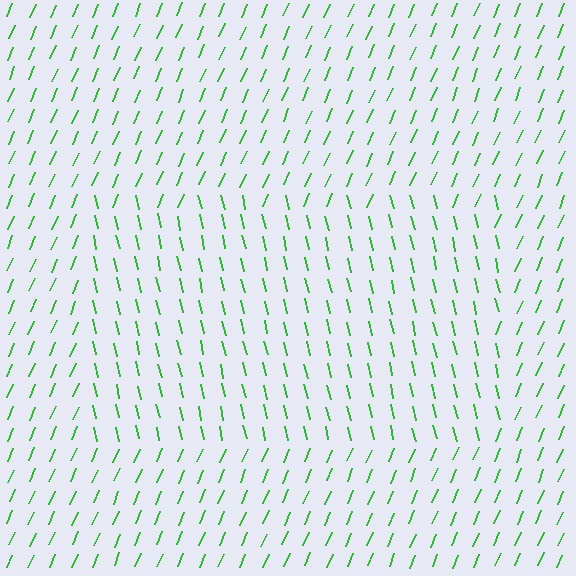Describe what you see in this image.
The image is filled with small green line segments. A rectangle region in the image has lines oriented differently from the surrounding lines, creating a visible texture boundary.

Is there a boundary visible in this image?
Yes, there is a texture boundary formed by a change in line orientation.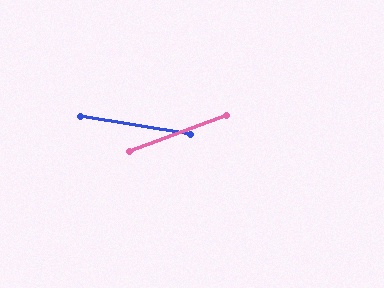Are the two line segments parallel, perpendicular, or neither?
Neither parallel nor perpendicular — they differ by about 30°.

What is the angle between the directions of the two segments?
Approximately 30 degrees.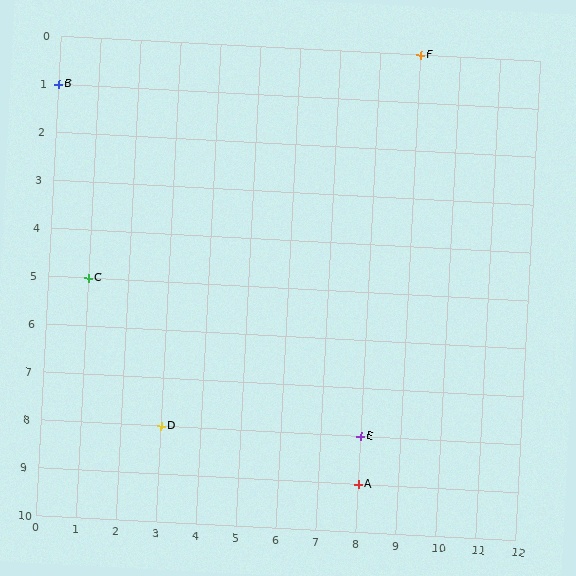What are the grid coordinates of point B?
Point B is at grid coordinates (0, 1).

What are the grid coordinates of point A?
Point A is at grid coordinates (8, 9).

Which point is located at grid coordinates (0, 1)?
Point B is at (0, 1).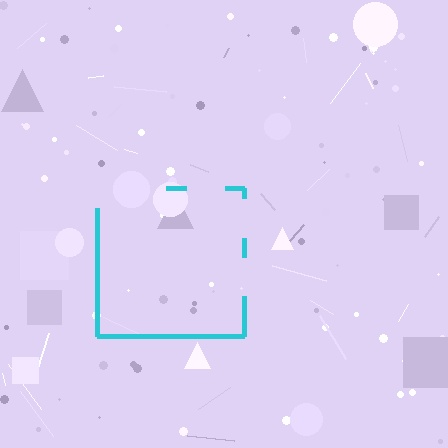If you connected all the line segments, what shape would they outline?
They would outline a square.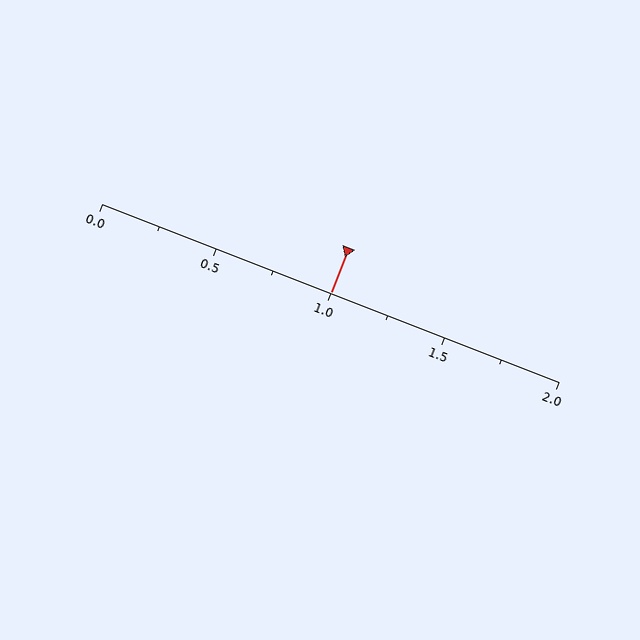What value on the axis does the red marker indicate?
The marker indicates approximately 1.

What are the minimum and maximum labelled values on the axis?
The axis runs from 0.0 to 2.0.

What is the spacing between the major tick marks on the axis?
The major ticks are spaced 0.5 apart.